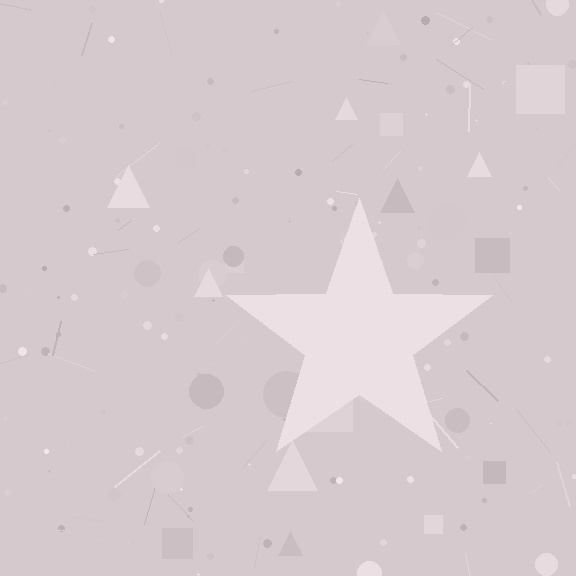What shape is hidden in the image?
A star is hidden in the image.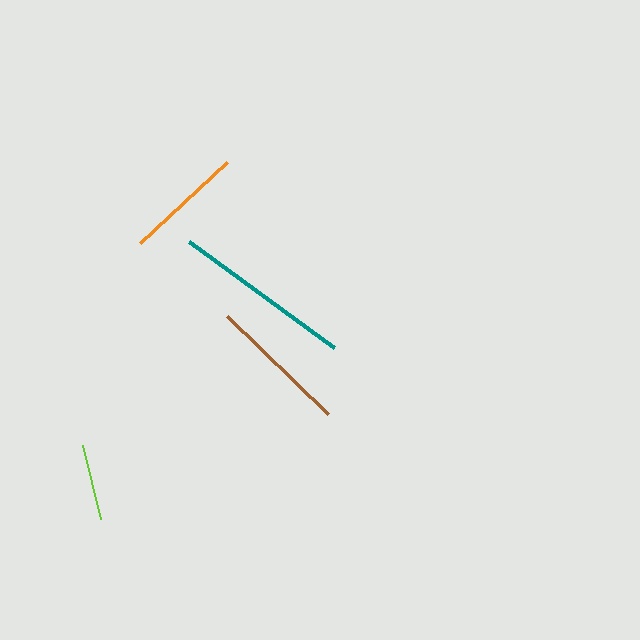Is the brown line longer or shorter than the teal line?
The teal line is longer than the brown line.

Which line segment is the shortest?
The lime line is the shortest at approximately 76 pixels.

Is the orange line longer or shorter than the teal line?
The teal line is longer than the orange line.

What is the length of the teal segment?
The teal segment is approximately 180 pixels long.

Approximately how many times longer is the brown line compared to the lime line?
The brown line is approximately 1.9 times the length of the lime line.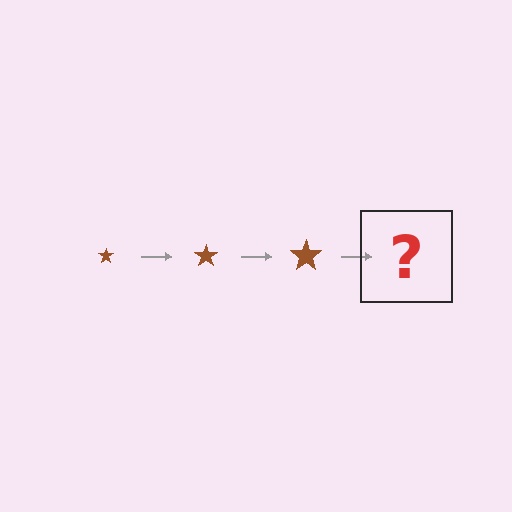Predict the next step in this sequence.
The next step is a brown star, larger than the previous one.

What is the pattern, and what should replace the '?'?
The pattern is that the star gets progressively larger each step. The '?' should be a brown star, larger than the previous one.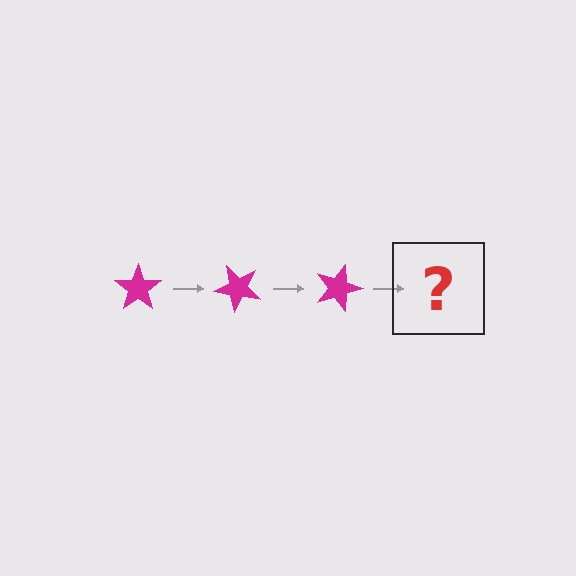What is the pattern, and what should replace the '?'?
The pattern is that the star rotates 45 degrees each step. The '?' should be a magenta star rotated 135 degrees.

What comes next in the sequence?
The next element should be a magenta star rotated 135 degrees.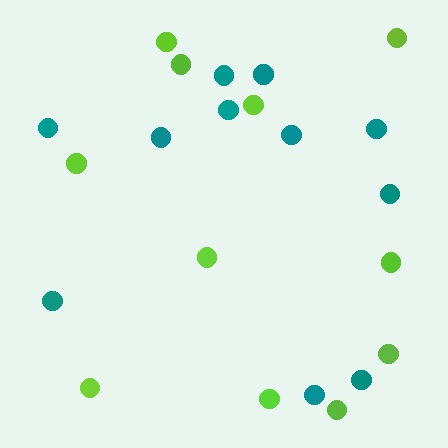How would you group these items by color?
There are 2 groups: one group of lime circles (11) and one group of teal circles (11).